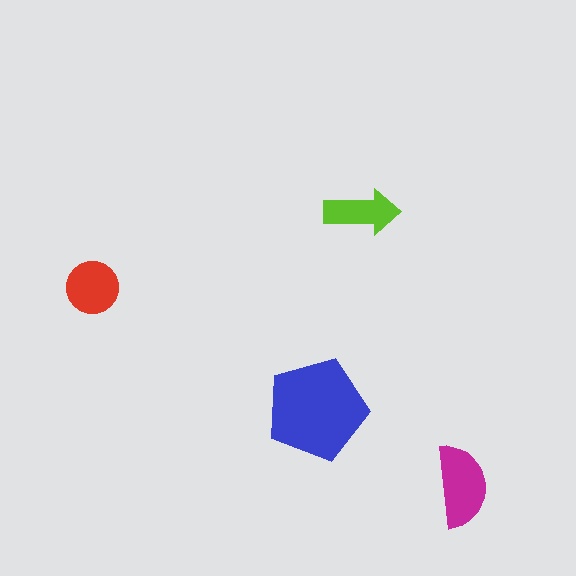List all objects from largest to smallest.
The blue pentagon, the magenta semicircle, the red circle, the lime arrow.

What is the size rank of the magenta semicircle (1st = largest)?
2nd.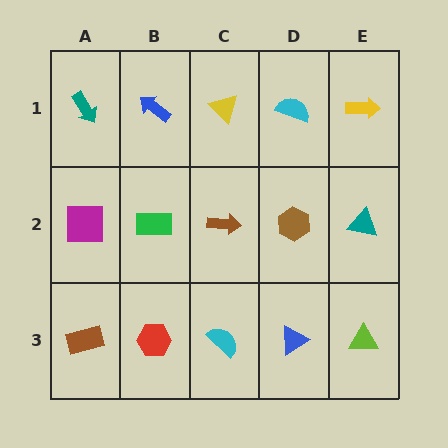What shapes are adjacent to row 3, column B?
A green rectangle (row 2, column B), a brown rectangle (row 3, column A), a cyan semicircle (row 3, column C).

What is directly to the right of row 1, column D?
A yellow arrow.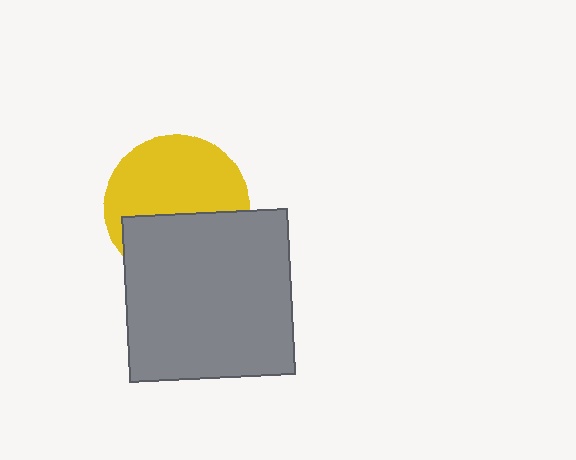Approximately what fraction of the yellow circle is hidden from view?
Roughly 43% of the yellow circle is hidden behind the gray square.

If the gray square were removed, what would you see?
You would see the complete yellow circle.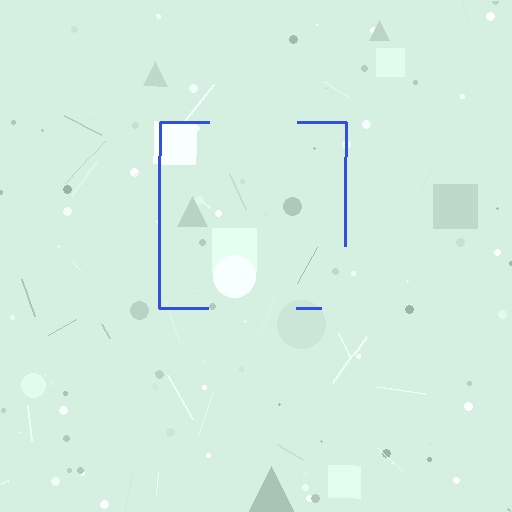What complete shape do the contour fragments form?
The contour fragments form a square.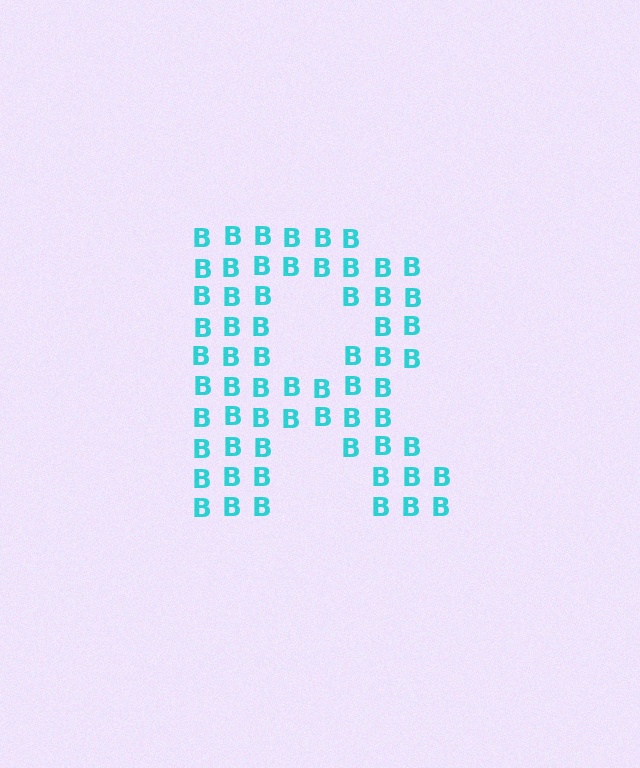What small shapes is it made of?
It is made of small letter B's.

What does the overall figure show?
The overall figure shows the letter R.